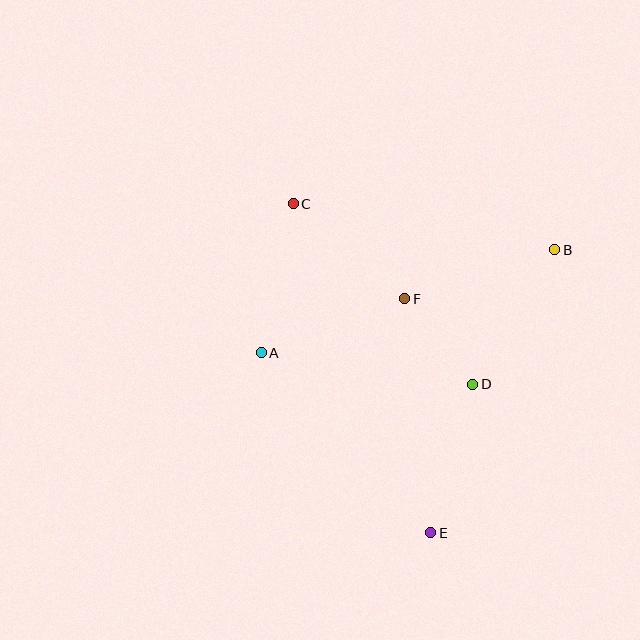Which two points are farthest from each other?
Points C and E are farthest from each other.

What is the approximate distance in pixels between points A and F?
The distance between A and F is approximately 153 pixels.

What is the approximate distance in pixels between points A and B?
The distance between A and B is approximately 311 pixels.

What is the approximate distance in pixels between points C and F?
The distance between C and F is approximately 147 pixels.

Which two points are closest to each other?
Points D and F are closest to each other.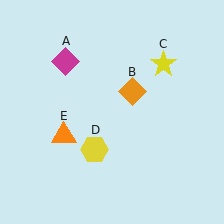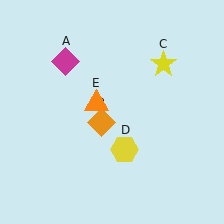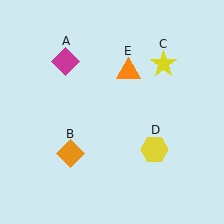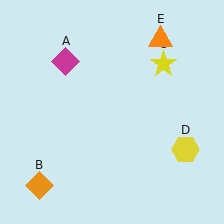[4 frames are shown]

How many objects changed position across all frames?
3 objects changed position: orange diamond (object B), yellow hexagon (object D), orange triangle (object E).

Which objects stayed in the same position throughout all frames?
Magenta diamond (object A) and yellow star (object C) remained stationary.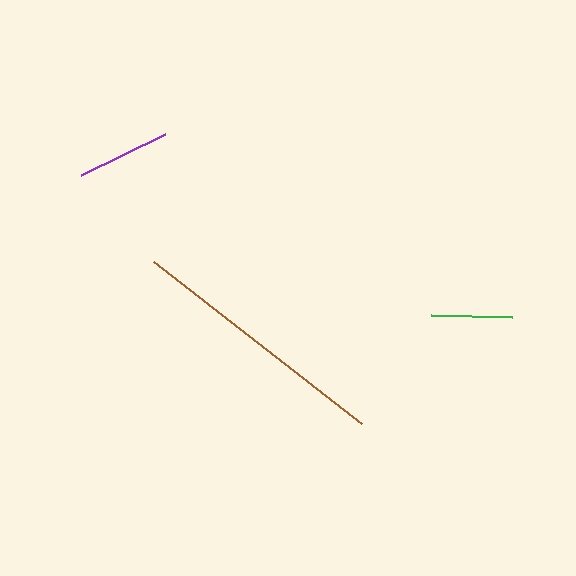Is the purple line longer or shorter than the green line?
The purple line is longer than the green line.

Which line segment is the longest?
The brown line is the longest at approximately 264 pixels.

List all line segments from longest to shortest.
From longest to shortest: brown, purple, green.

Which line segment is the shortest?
The green line is the shortest at approximately 81 pixels.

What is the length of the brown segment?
The brown segment is approximately 264 pixels long.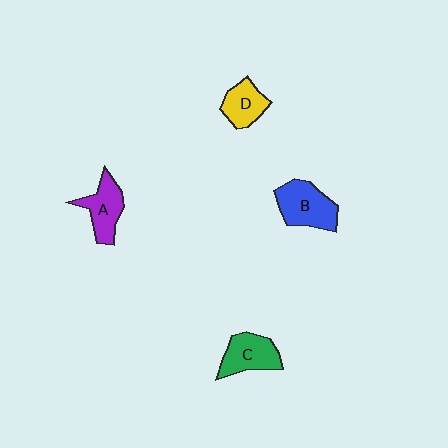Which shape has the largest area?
Shape B (blue).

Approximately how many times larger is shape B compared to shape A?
Approximately 1.2 times.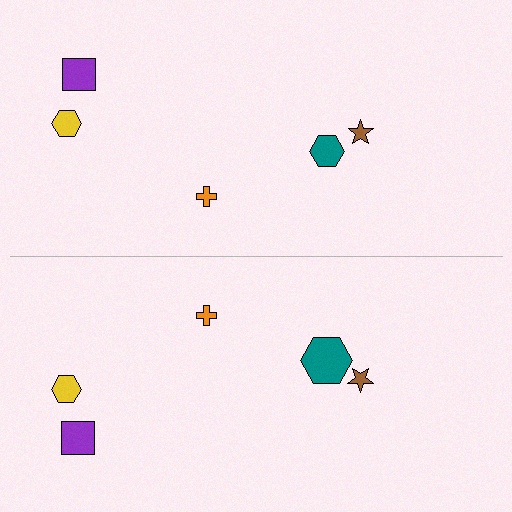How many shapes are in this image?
There are 10 shapes in this image.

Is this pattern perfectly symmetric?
No, the pattern is not perfectly symmetric. The teal hexagon on the bottom side has a different size than its mirror counterpart.